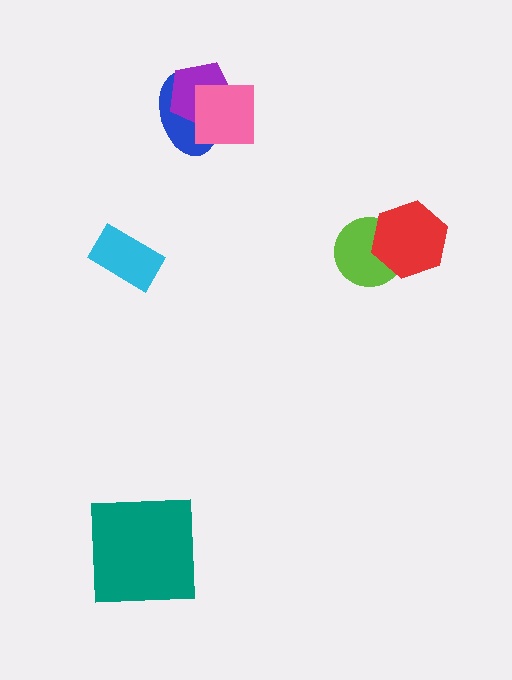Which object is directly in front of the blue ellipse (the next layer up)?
The purple pentagon is directly in front of the blue ellipse.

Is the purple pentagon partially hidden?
Yes, it is partially covered by another shape.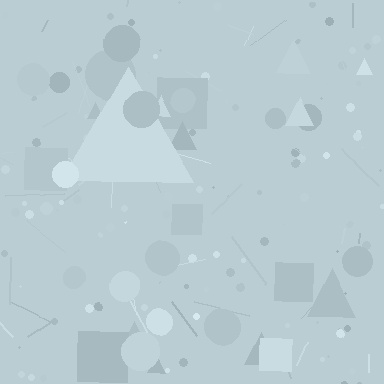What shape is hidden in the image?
A triangle is hidden in the image.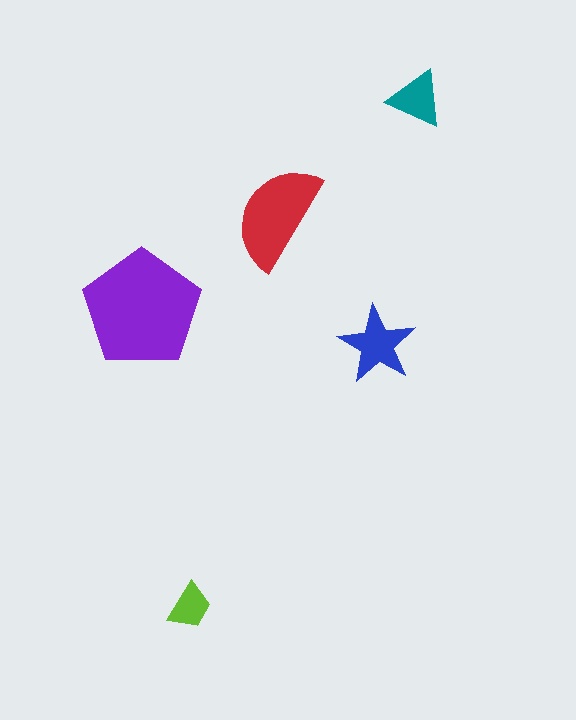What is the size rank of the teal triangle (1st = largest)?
4th.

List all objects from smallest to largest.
The lime trapezoid, the teal triangle, the blue star, the red semicircle, the purple pentagon.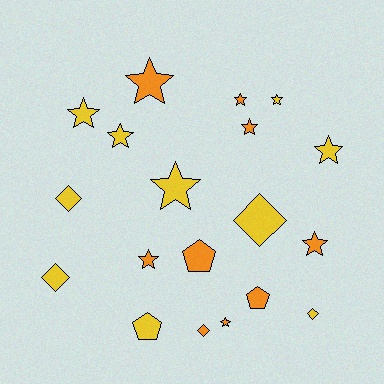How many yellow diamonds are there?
There are 4 yellow diamonds.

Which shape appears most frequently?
Star, with 11 objects.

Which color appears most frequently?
Yellow, with 10 objects.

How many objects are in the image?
There are 19 objects.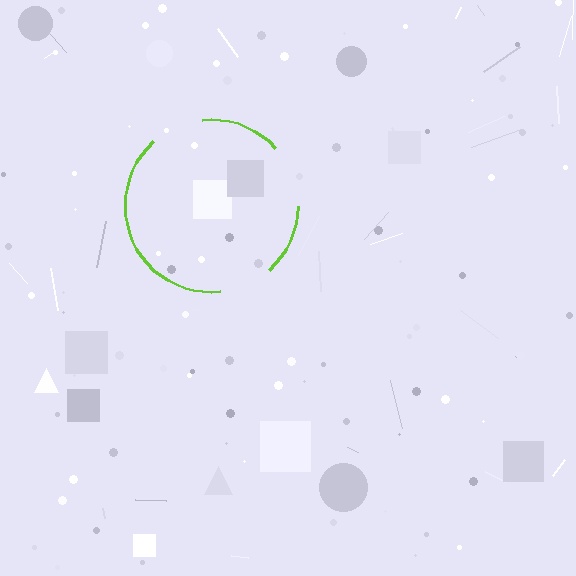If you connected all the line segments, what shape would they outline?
They would outline a circle.